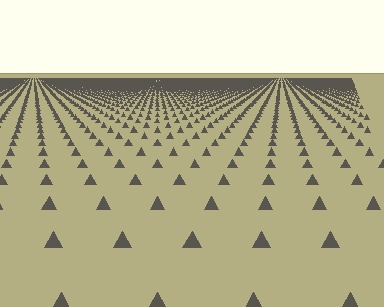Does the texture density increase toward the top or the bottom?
Density increases toward the top.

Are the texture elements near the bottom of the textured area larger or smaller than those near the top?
Larger. Near the bottom, elements are closer to the viewer and appear at a bigger on-screen size.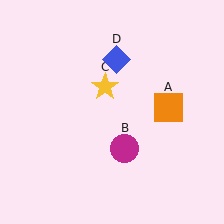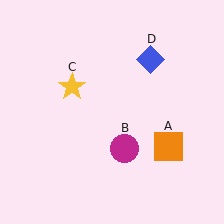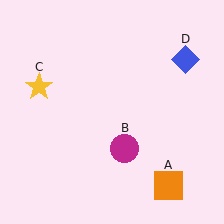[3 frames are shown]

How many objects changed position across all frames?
3 objects changed position: orange square (object A), yellow star (object C), blue diamond (object D).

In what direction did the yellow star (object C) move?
The yellow star (object C) moved left.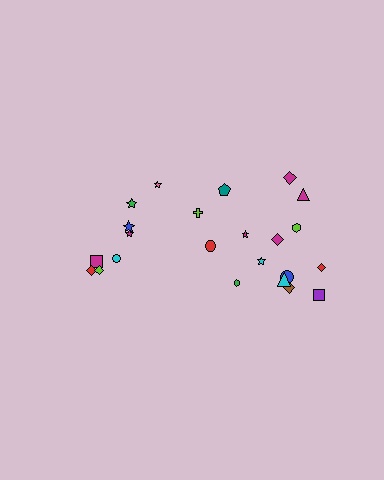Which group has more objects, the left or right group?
The right group.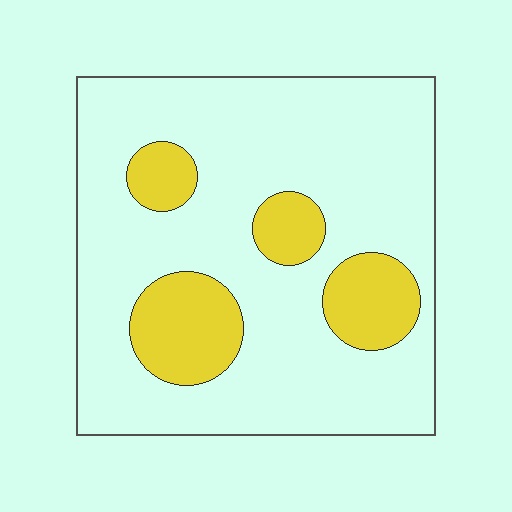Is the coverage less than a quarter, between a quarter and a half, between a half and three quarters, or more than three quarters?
Less than a quarter.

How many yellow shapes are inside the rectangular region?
4.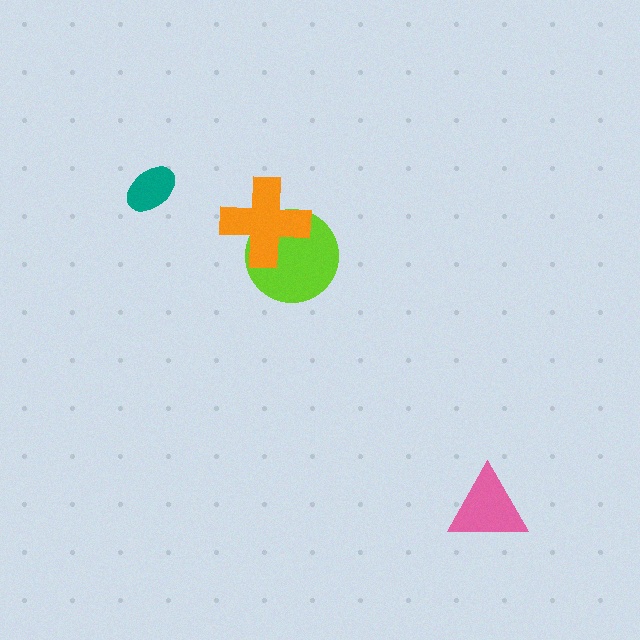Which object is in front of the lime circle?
The orange cross is in front of the lime circle.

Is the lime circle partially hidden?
Yes, it is partially covered by another shape.